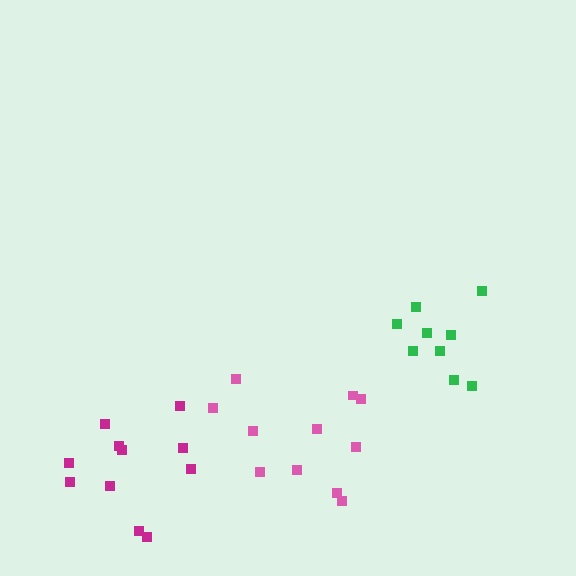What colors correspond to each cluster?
The clusters are colored: green, pink, magenta.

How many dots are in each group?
Group 1: 9 dots, Group 2: 11 dots, Group 3: 11 dots (31 total).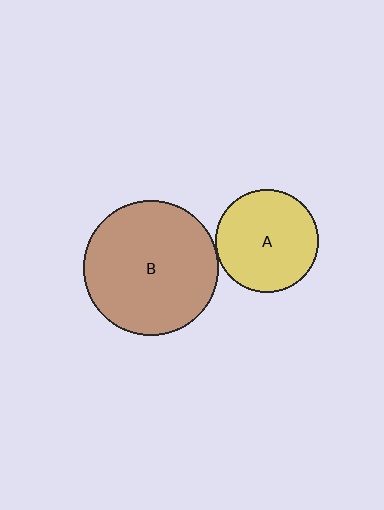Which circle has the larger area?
Circle B (brown).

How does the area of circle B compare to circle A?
Approximately 1.7 times.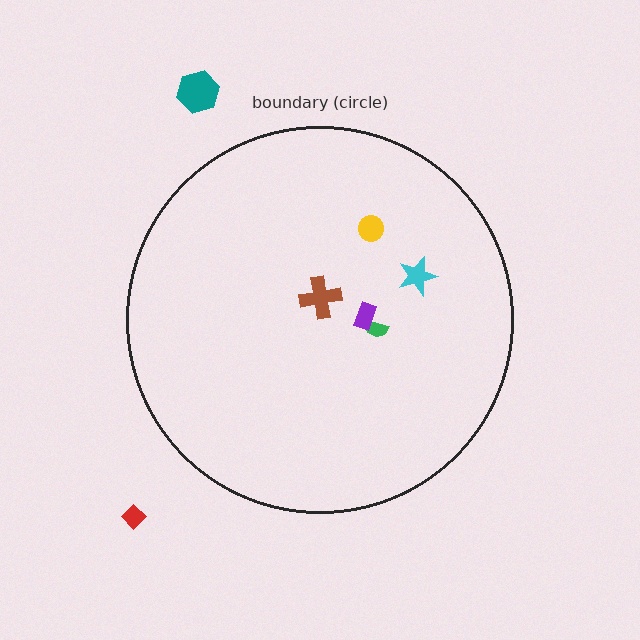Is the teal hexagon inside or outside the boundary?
Outside.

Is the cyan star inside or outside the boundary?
Inside.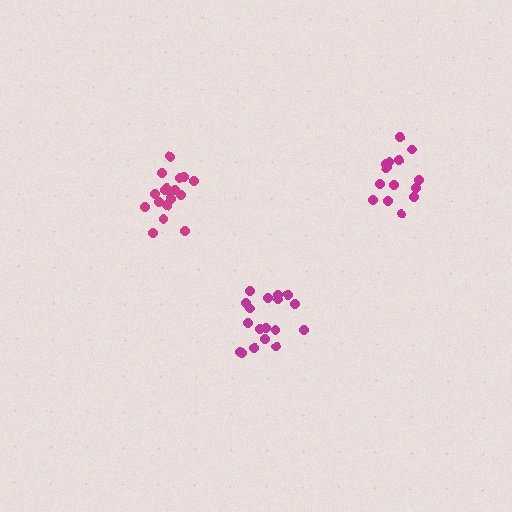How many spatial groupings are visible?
There are 3 spatial groupings.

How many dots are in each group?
Group 1: 14 dots, Group 2: 18 dots, Group 3: 18 dots (50 total).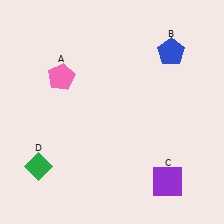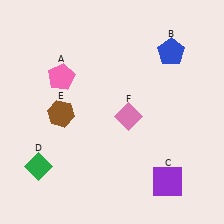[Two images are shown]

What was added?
A brown hexagon (E), a pink diamond (F) were added in Image 2.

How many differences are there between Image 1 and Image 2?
There are 2 differences between the two images.